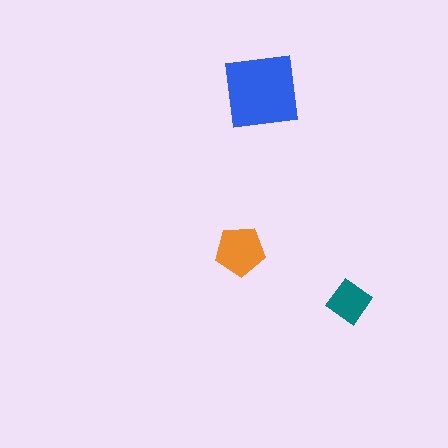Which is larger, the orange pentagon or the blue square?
The blue square.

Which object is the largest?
The blue square.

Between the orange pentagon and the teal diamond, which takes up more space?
The orange pentagon.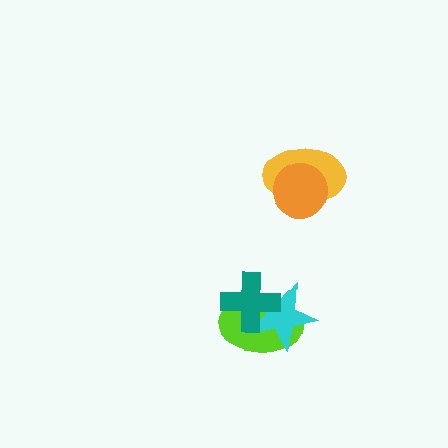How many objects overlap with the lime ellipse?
2 objects overlap with the lime ellipse.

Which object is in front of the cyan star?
The teal cross is in front of the cyan star.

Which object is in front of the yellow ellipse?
The orange circle is in front of the yellow ellipse.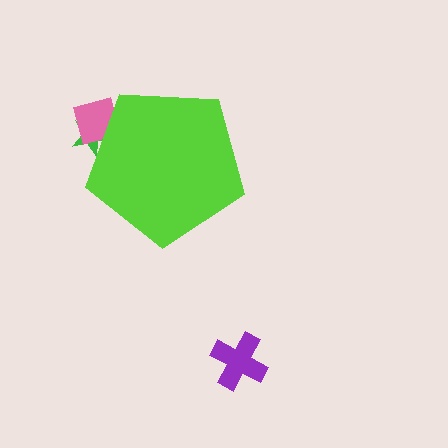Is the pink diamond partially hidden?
Yes, the pink diamond is partially hidden behind the lime pentagon.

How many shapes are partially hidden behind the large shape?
2 shapes are partially hidden.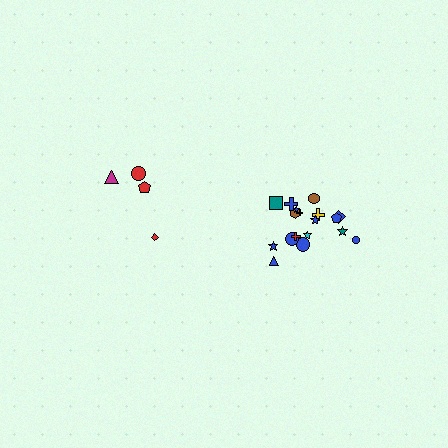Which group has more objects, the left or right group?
The right group.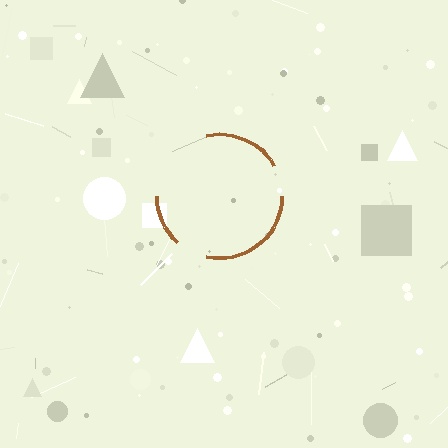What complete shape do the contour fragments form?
The contour fragments form a circle.